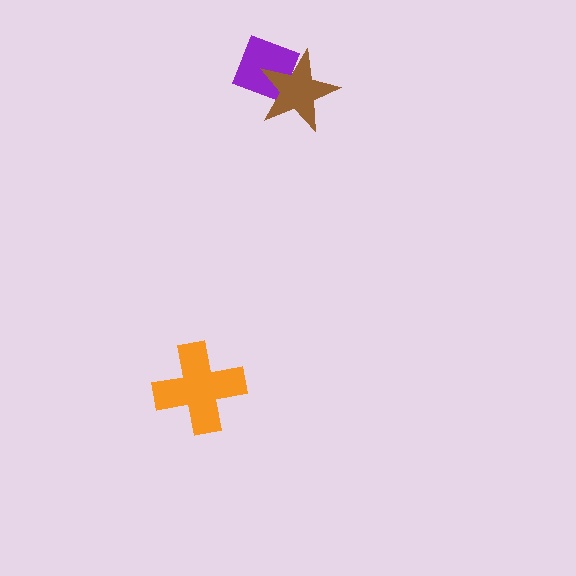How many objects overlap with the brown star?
1 object overlaps with the brown star.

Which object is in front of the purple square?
The brown star is in front of the purple square.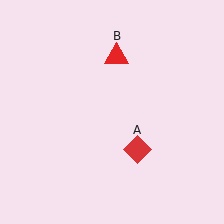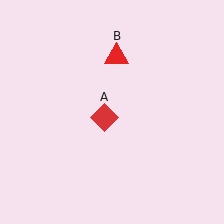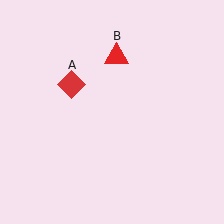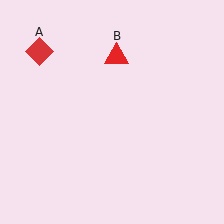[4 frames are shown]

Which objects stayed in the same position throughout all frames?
Red triangle (object B) remained stationary.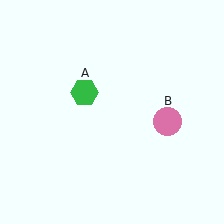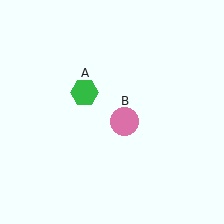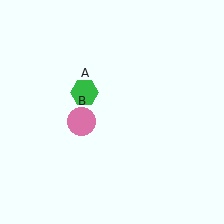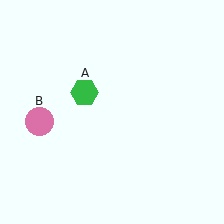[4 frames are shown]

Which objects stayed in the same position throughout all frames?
Green hexagon (object A) remained stationary.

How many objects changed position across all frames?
1 object changed position: pink circle (object B).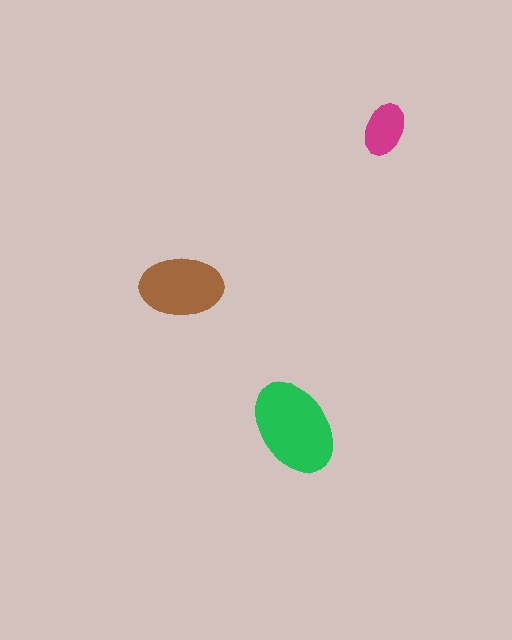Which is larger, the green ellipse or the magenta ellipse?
The green one.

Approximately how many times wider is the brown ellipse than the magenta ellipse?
About 1.5 times wider.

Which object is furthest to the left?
The brown ellipse is leftmost.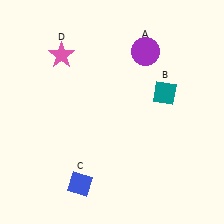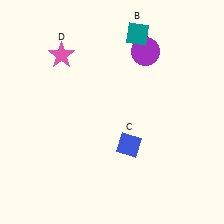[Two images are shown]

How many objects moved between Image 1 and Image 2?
2 objects moved between the two images.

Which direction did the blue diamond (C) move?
The blue diamond (C) moved right.